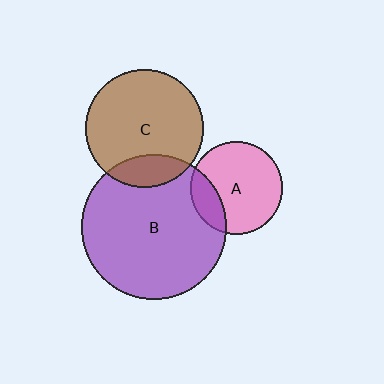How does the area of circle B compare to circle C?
Approximately 1.5 times.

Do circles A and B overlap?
Yes.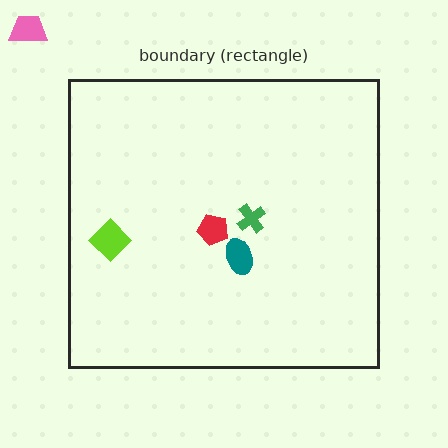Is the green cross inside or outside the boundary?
Inside.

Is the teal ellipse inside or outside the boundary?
Inside.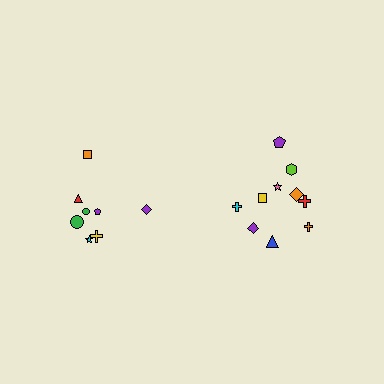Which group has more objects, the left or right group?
The right group.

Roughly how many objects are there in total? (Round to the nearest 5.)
Roughly 20 objects in total.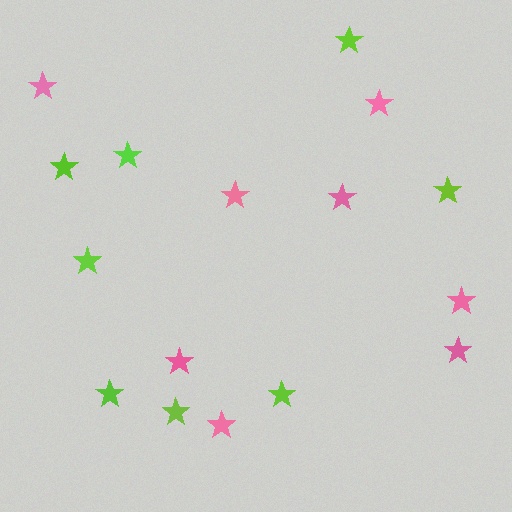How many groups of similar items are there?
There are 2 groups: one group of lime stars (8) and one group of pink stars (8).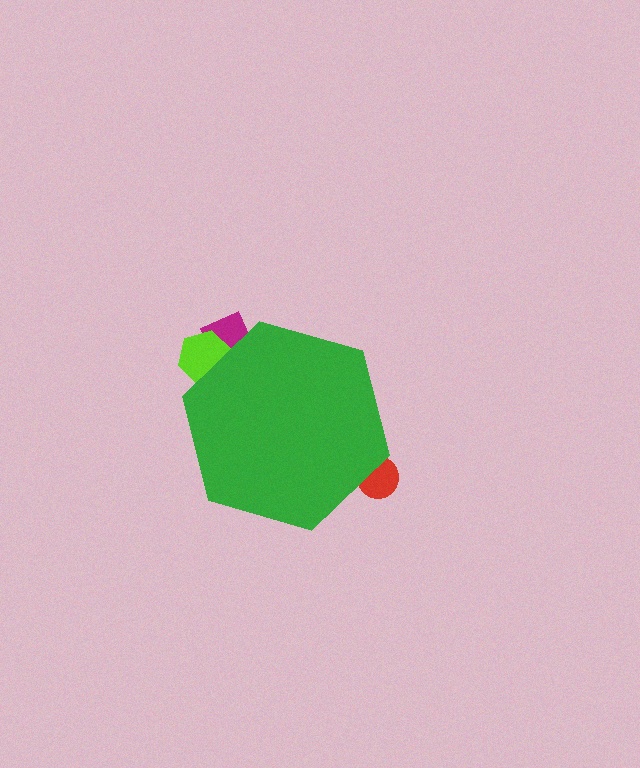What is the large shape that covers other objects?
A green hexagon.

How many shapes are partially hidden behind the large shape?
3 shapes are partially hidden.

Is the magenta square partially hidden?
Yes, the magenta square is partially hidden behind the green hexagon.